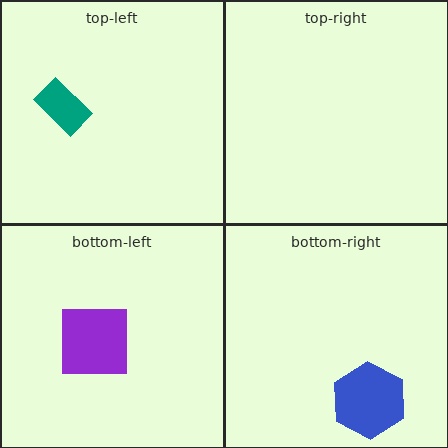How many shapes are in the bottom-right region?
1.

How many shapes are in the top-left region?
1.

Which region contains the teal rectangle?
The top-left region.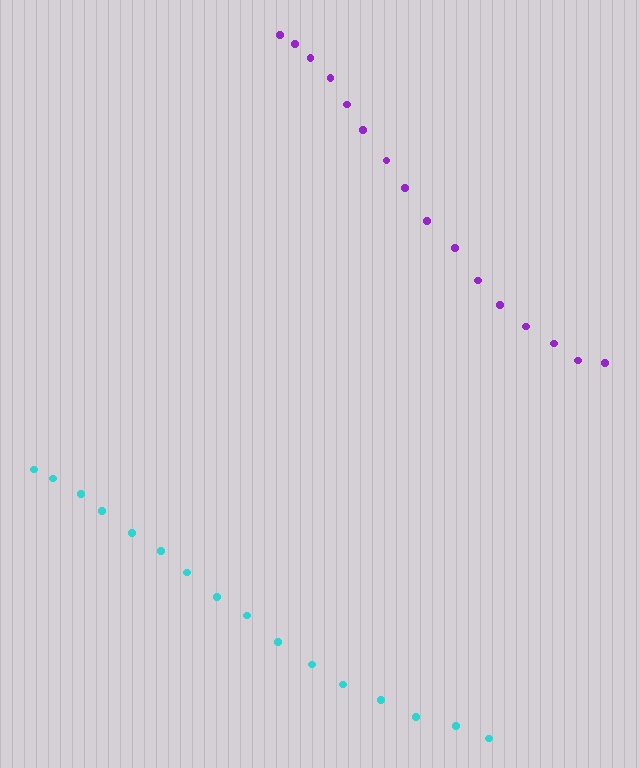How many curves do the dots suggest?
There are 2 distinct paths.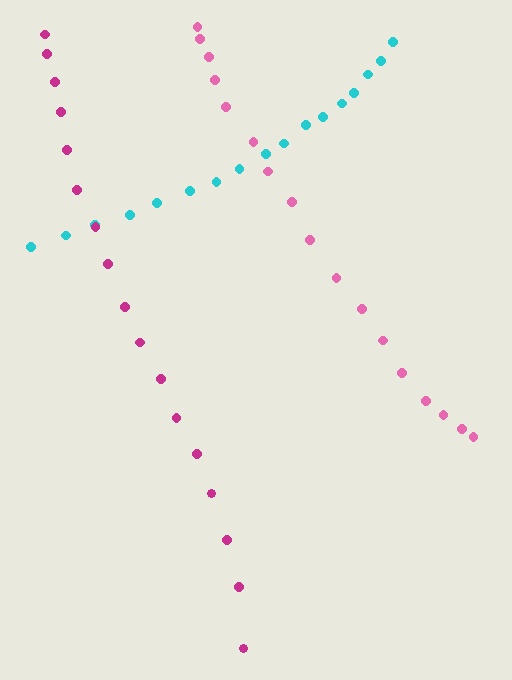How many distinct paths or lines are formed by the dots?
There are 3 distinct paths.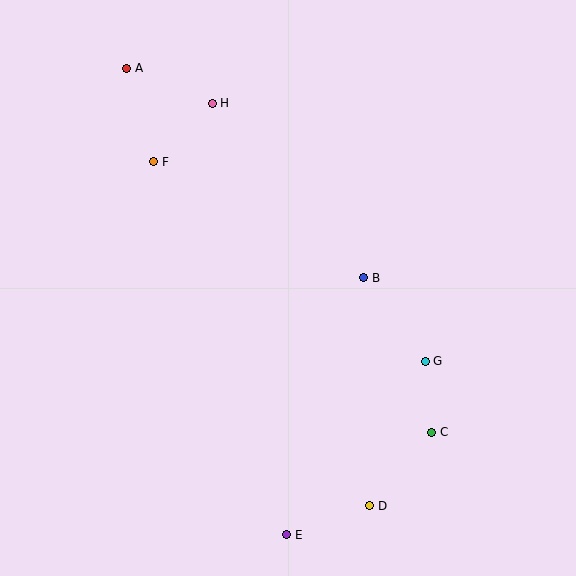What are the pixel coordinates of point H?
Point H is at (212, 103).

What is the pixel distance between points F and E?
The distance between F and E is 396 pixels.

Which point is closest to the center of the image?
Point B at (364, 278) is closest to the center.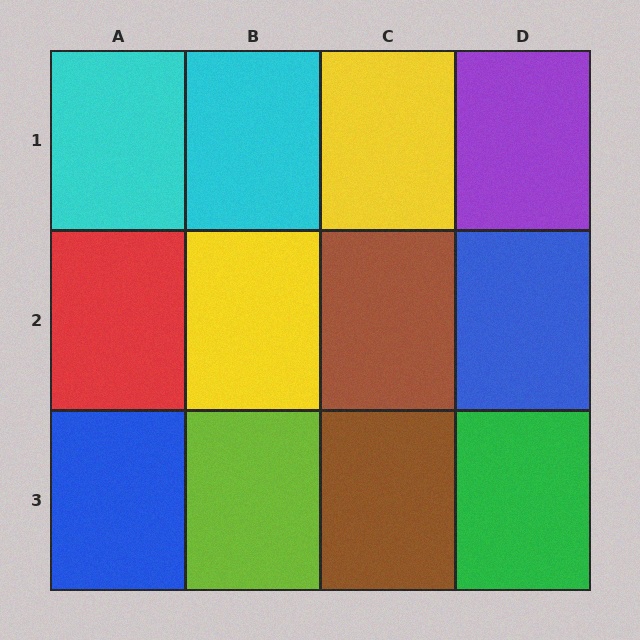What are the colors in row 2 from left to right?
Red, yellow, brown, blue.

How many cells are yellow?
2 cells are yellow.